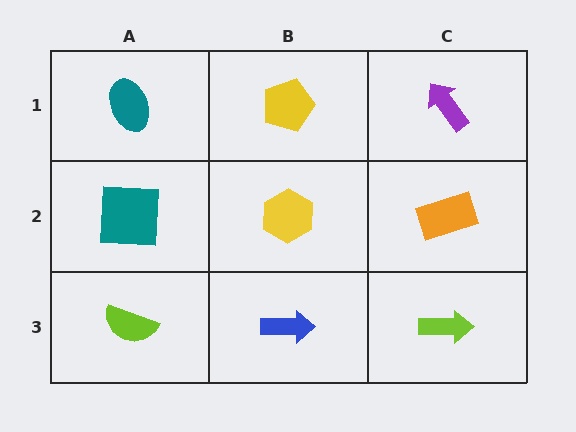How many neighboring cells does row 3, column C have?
2.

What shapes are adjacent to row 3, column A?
A teal square (row 2, column A), a blue arrow (row 3, column B).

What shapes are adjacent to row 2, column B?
A yellow pentagon (row 1, column B), a blue arrow (row 3, column B), a teal square (row 2, column A), an orange rectangle (row 2, column C).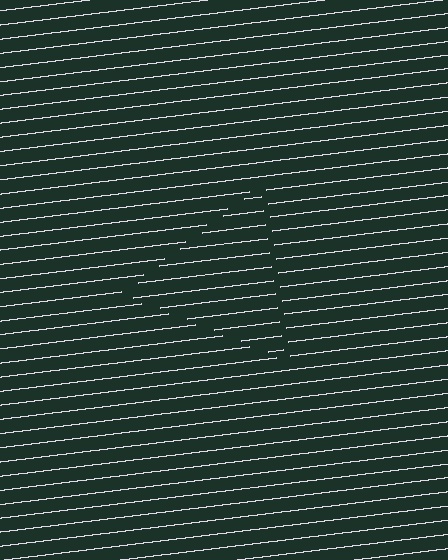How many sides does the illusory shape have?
3 sides — the line-ends trace a triangle.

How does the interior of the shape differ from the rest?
The interior of the shape contains the same grating, shifted by half a period — the contour is defined by the phase discontinuity where line-ends from the inner and outer gratings abut.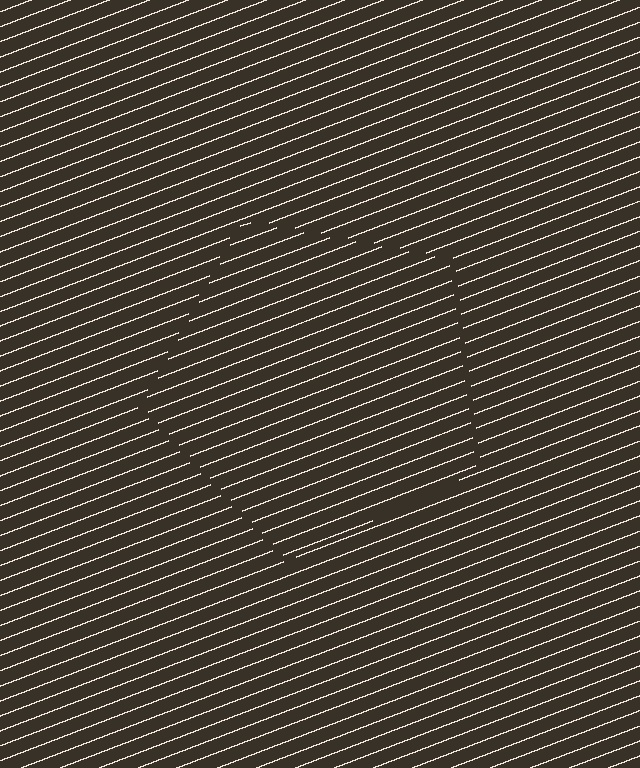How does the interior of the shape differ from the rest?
The interior of the shape contains the same grating, shifted by half a period — the contour is defined by the phase discontinuity where line-ends from the inner and outer gratings abut.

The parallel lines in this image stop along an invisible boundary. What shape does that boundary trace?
An illusory pentagon. The interior of the shape contains the same grating, shifted by half a period — the contour is defined by the phase discontinuity where line-ends from the inner and outer gratings abut.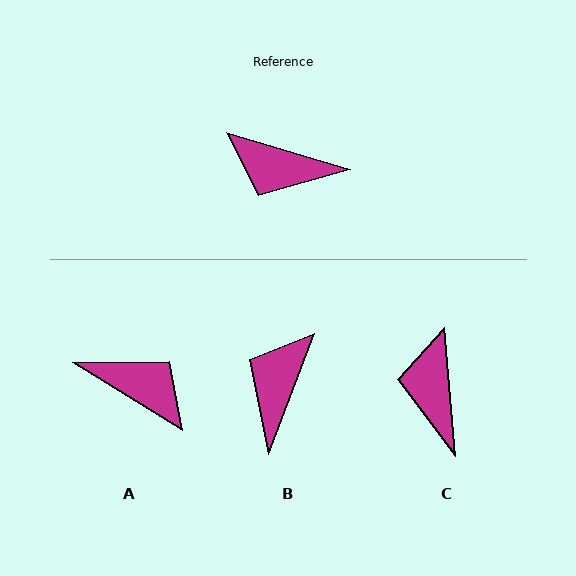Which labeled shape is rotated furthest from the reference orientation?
A, about 165 degrees away.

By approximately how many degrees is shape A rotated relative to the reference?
Approximately 165 degrees counter-clockwise.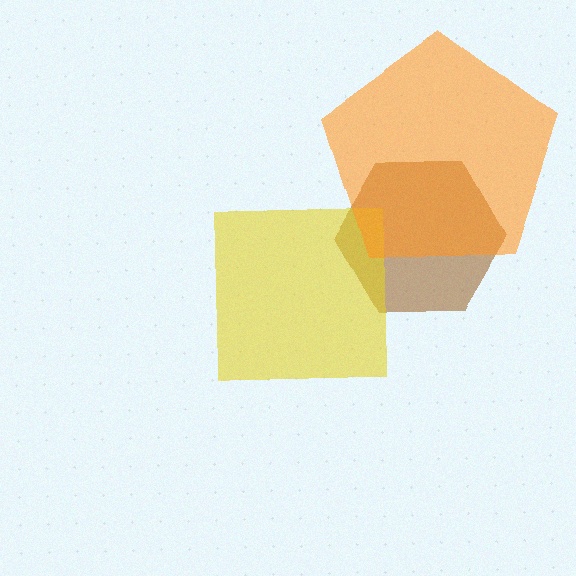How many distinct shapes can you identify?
There are 3 distinct shapes: a brown hexagon, a yellow square, an orange pentagon.